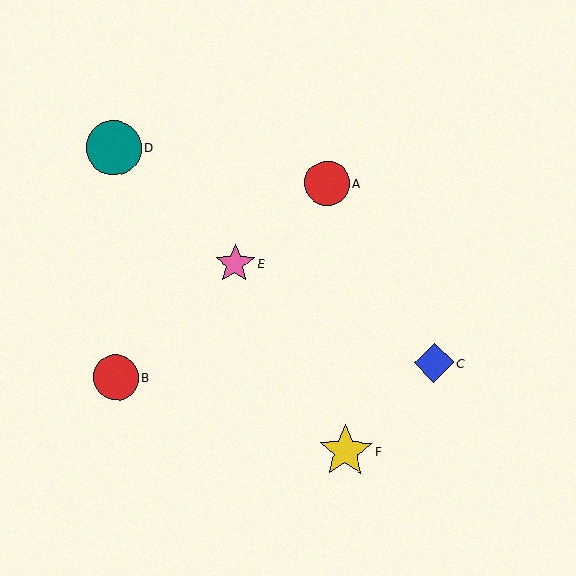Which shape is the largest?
The teal circle (labeled D) is the largest.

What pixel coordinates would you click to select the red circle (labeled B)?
Click at (116, 377) to select the red circle B.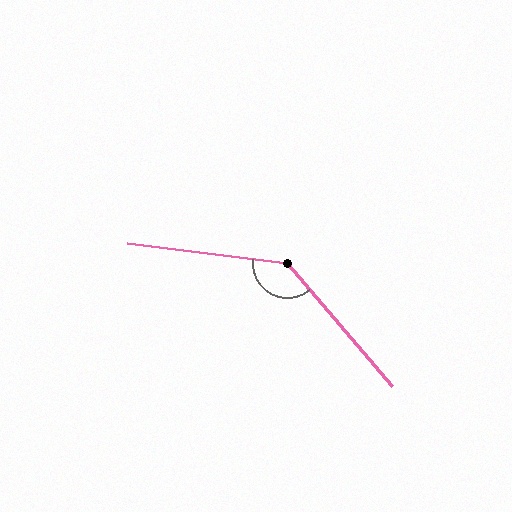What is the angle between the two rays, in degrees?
Approximately 138 degrees.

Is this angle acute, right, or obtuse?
It is obtuse.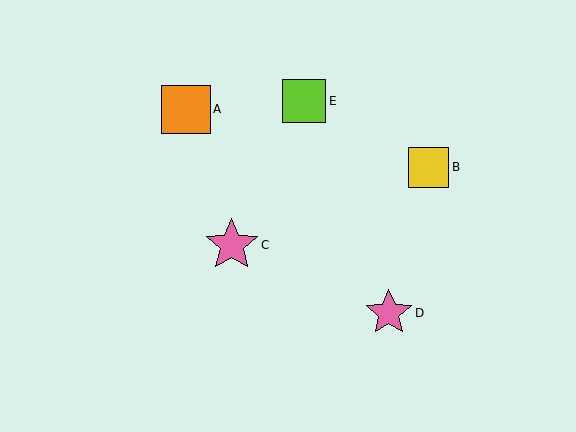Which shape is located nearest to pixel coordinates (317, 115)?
The lime square (labeled E) at (304, 101) is nearest to that location.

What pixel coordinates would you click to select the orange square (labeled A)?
Click at (186, 109) to select the orange square A.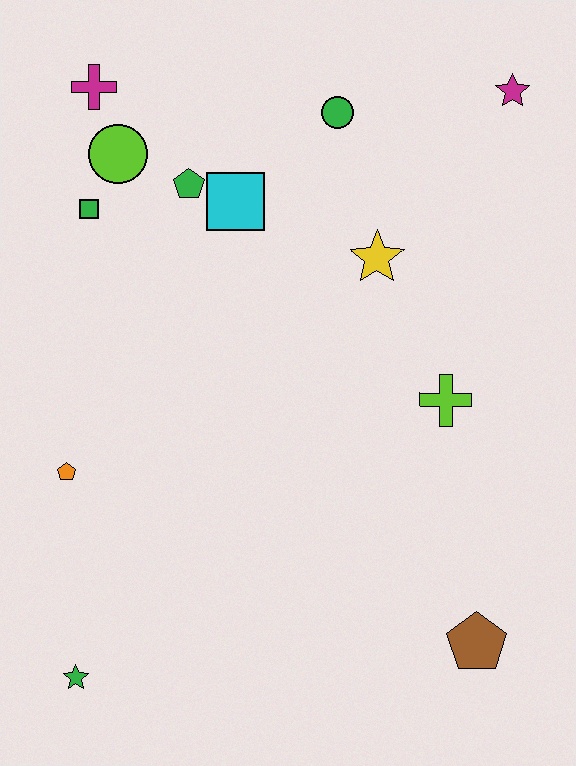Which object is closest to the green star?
The orange pentagon is closest to the green star.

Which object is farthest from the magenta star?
The green star is farthest from the magenta star.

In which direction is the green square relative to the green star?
The green square is above the green star.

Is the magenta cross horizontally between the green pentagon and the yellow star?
No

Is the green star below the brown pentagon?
Yes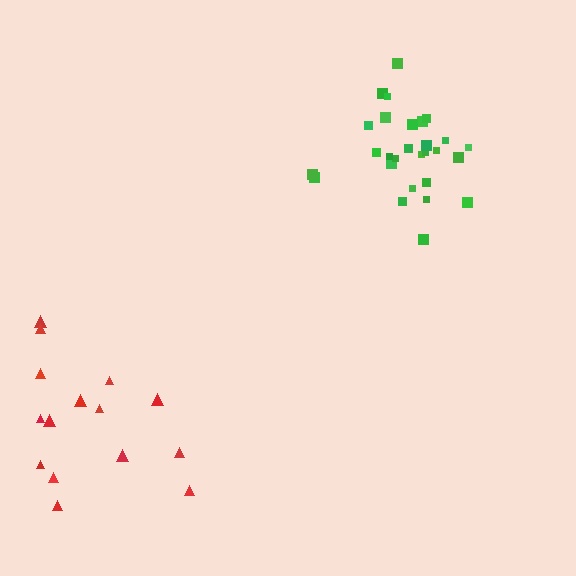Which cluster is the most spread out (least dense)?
Red.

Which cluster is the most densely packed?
Green.